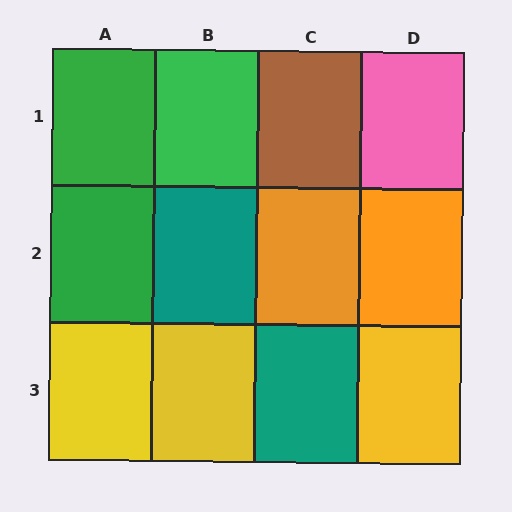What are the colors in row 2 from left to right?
Green, teal, orange, orange.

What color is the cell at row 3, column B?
Yellow.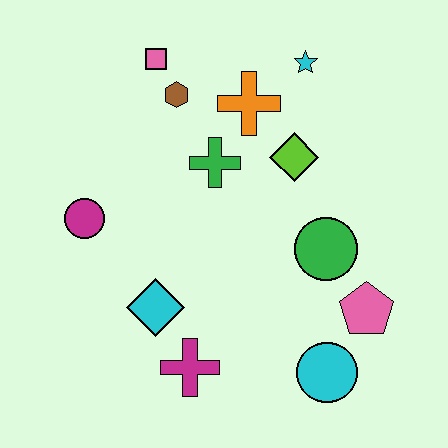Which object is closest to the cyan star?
The orange cross is closest to the cyan star.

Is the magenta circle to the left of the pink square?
Yes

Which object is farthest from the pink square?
The cyan circle is farthest from the pink square.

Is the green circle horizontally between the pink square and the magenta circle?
No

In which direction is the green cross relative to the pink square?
The green cross is below the pink square.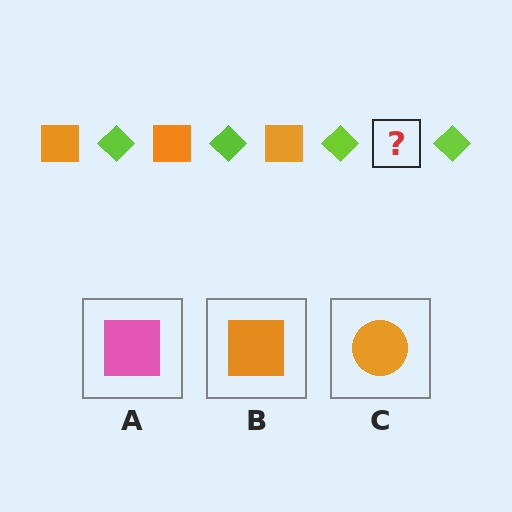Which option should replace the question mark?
Option B.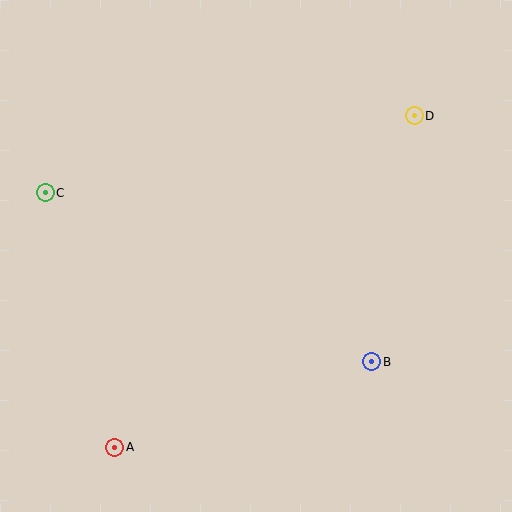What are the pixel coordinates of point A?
Point A is at (115, 447).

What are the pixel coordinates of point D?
Point D is at (414, 116).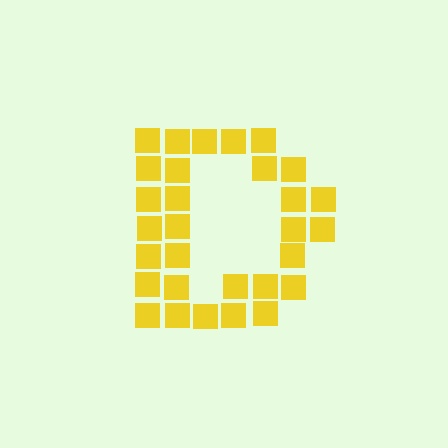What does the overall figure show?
The overall figure shows the letter D.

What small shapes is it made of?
It is made of small squares.